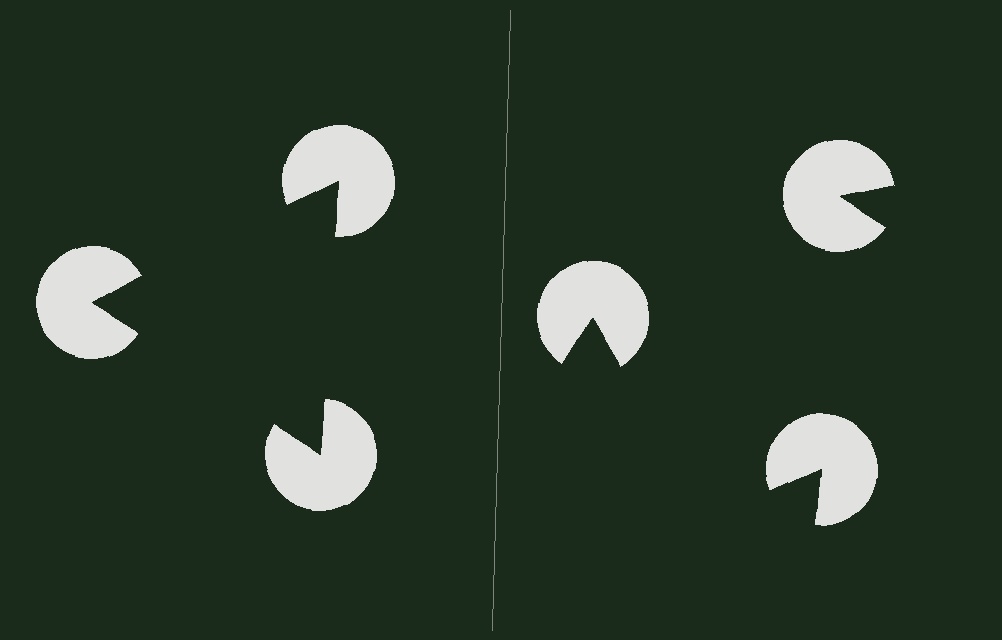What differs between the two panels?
The pac-man discs are positioned identically on both sides; only the wedge orientations differ. On the left they align to a triangle; on the right they are misaligned.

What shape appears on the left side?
An illusory triangle.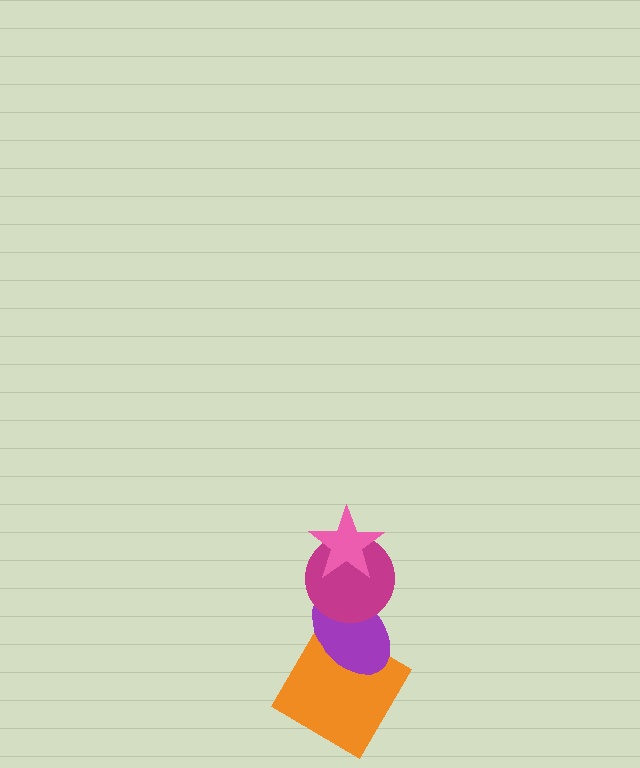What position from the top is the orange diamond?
The orange diamond is 4th from the top.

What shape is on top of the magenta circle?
The pink star is on top of the magenta circle.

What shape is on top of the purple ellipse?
The magenta circle is on top of the purple ellipse.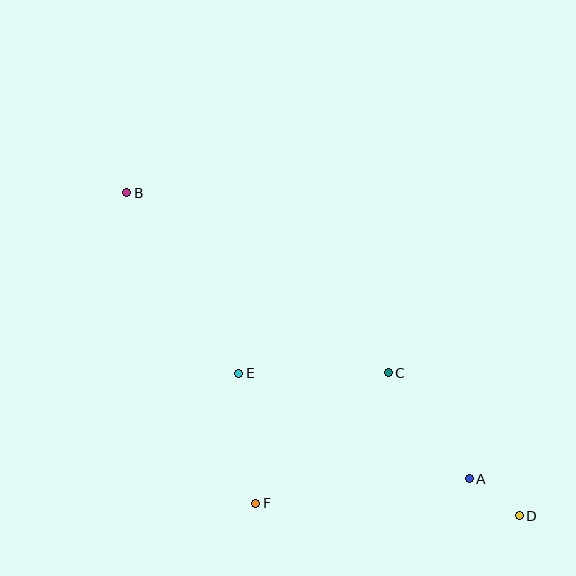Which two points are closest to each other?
Points A and D are closest to each other.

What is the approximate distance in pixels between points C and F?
The distance between C and F is approximately 186 pixels.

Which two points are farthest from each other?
Points B and D are farthest from each other.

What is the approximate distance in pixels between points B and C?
The distance between B and C is approximately 317 pixels.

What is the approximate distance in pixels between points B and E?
The distance between B and E is approximately 212 pixels.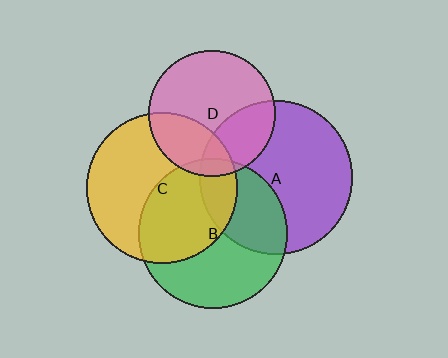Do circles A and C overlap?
Yes.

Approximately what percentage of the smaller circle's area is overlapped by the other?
Approximately 15%.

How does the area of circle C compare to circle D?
Approximately 1.4 times.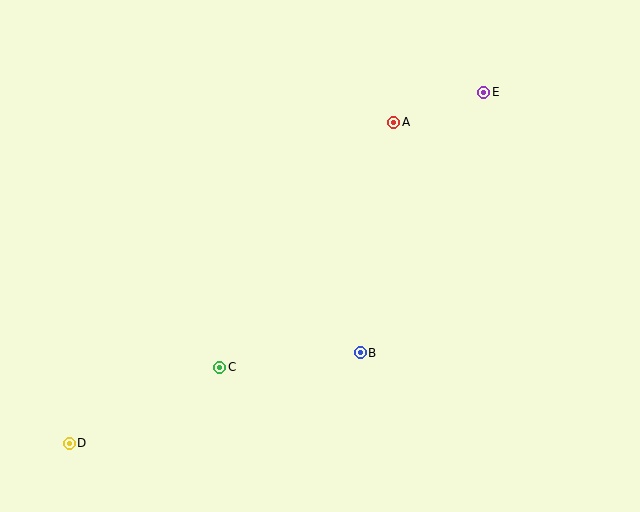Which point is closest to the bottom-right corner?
Point B is closest to the bottom-right corner.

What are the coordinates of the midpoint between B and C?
The midpoint between B and C is at (290, 360).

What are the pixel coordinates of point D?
Point D is at (69, 443).